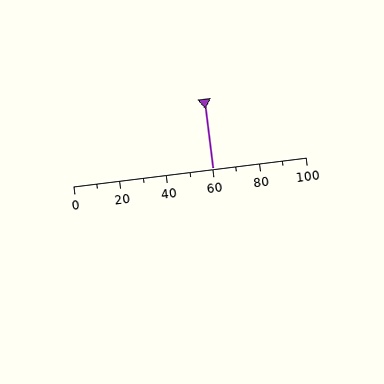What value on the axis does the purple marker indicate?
The marker indicates approximately 60.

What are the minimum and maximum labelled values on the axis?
The axis runs from 0 to 100.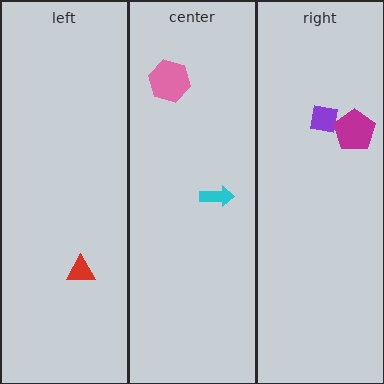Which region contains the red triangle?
The left region.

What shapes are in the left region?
The red triangle.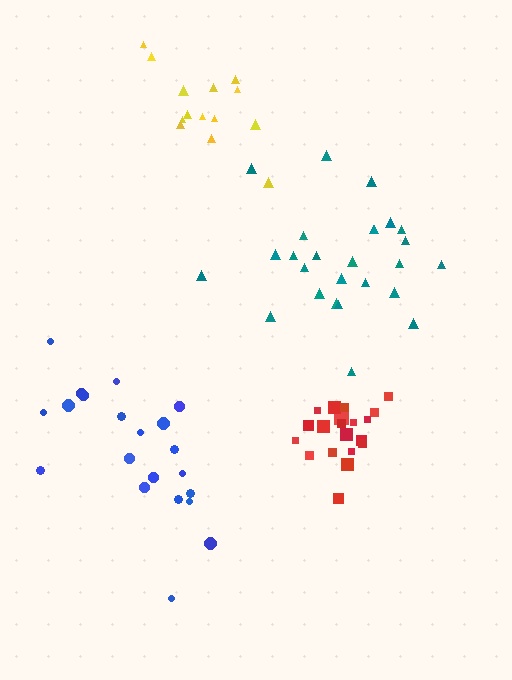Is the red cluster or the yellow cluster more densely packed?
Red.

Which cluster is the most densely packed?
Red.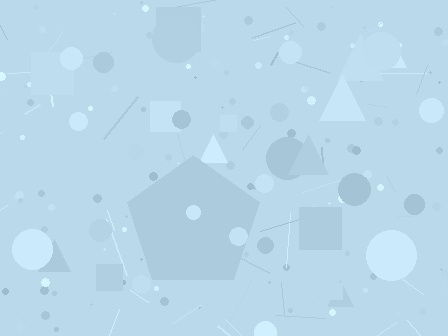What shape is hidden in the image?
A pentagon is hidden in the image.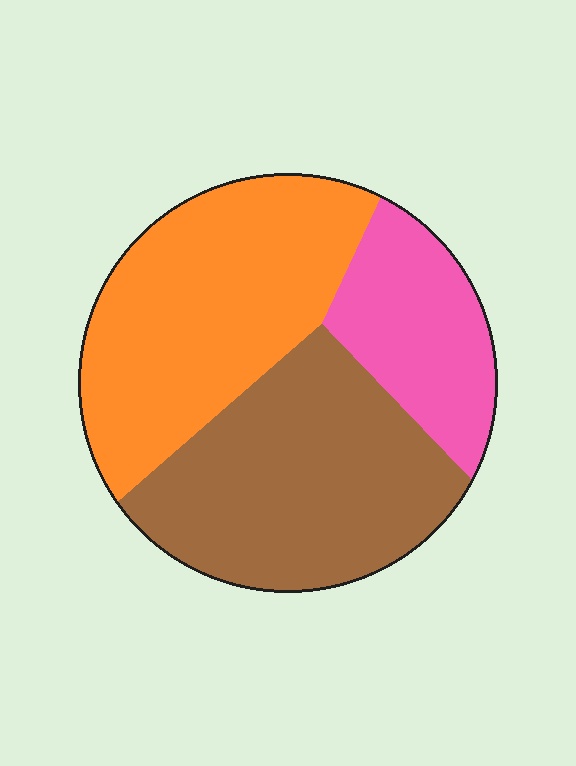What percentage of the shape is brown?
Brown takes up about two fifths (2/5) of the shape.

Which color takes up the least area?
Pink, at roughly 20%.